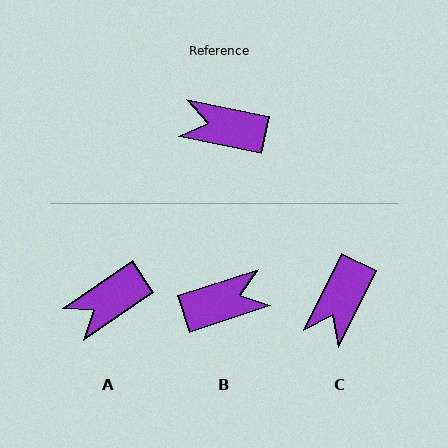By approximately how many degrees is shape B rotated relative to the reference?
Approximately 150 degrees clockwise.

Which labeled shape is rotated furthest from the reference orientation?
B, about 150 degrees away.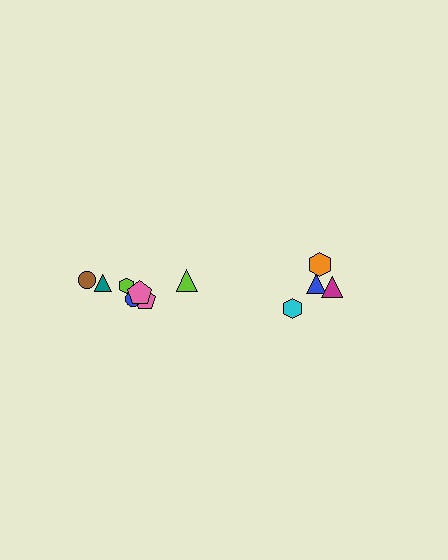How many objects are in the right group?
There are 4 objects.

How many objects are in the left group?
There are 7 objects.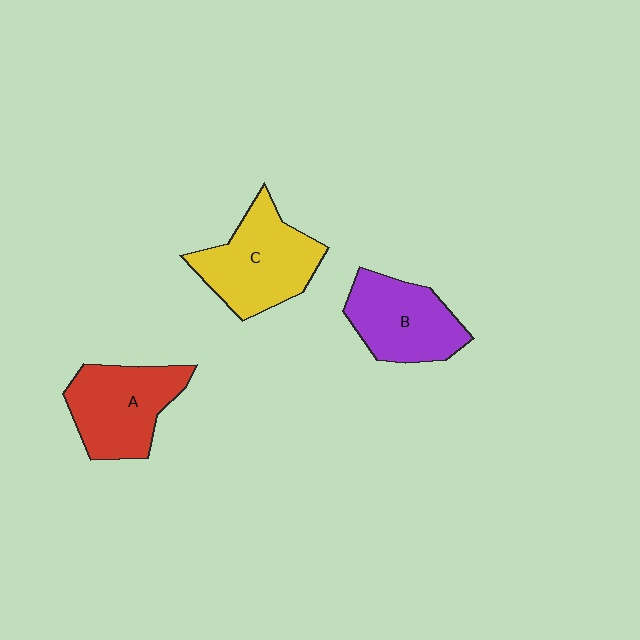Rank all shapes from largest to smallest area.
From largest to smallest: C (yellow), A (red), B (purple).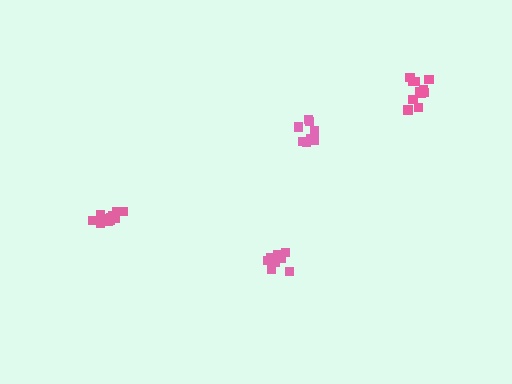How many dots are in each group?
Group 1: 11 dots, Group 2: 8 dots, Group 3: 9 dots, Group 4: 13 dots (41 total).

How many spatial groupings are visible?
There are 4 spatial groupings.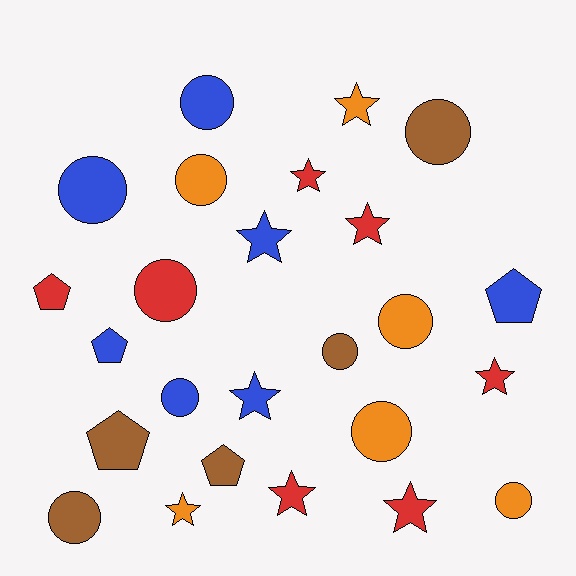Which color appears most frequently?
Blue, with 7 objects.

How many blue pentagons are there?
There are 2 blue pentagons.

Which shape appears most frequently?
Circle, with 11 objects.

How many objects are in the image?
There are 25 objects.